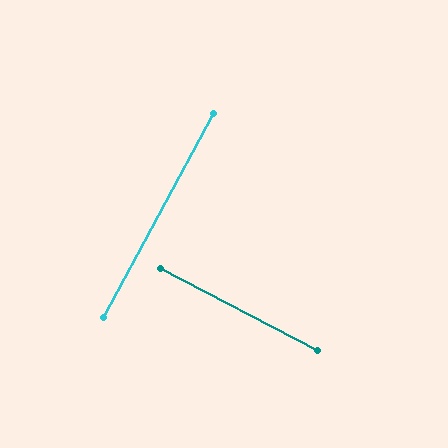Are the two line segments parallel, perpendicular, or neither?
Perpendicular — they meet at approximately 89°.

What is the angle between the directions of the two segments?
Approximately 89 degrees.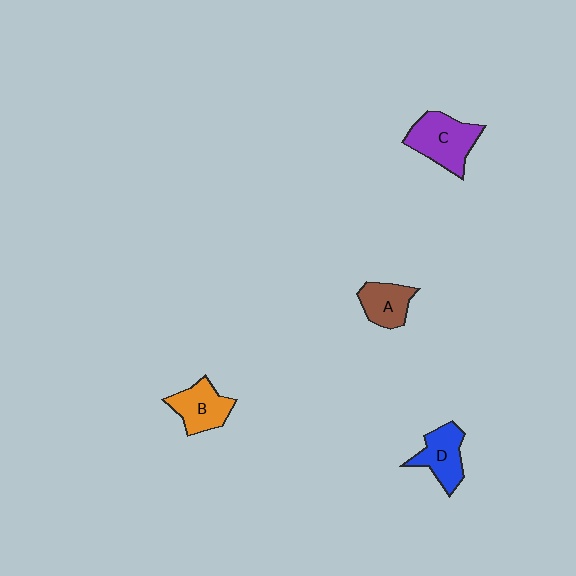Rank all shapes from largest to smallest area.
From largest to smallest: C (purple), B (orange), D (blue), A (brown).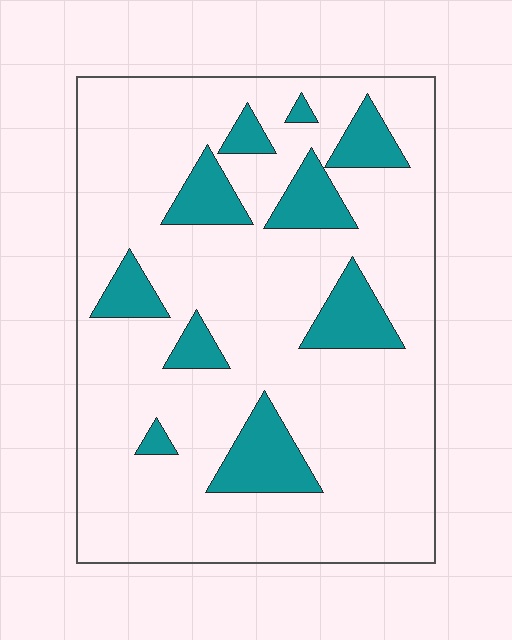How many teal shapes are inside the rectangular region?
10.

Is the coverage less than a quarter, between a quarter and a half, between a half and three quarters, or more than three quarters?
Less than a quarter.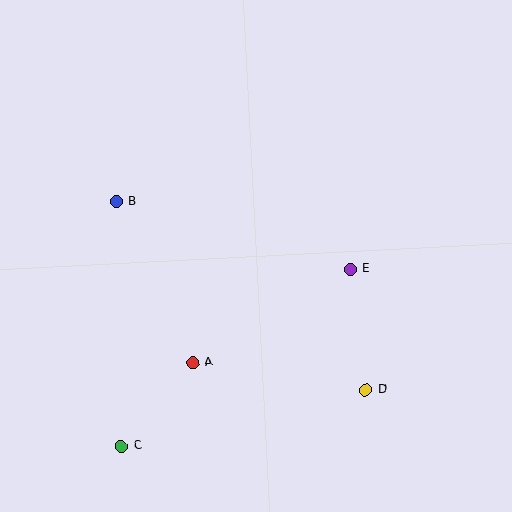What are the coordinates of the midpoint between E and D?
The midpoint between E and D is at (358, 330).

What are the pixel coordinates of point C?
Point C is at (121, 446).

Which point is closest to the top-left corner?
Point B is closest to the top-left corner.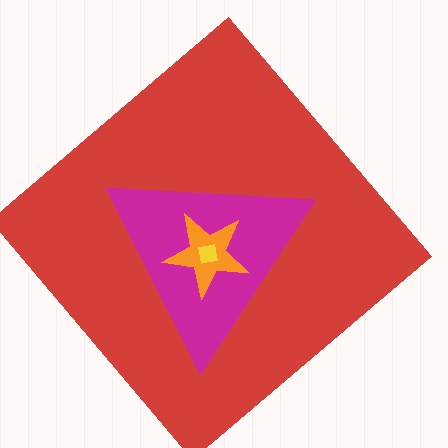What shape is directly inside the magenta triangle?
The orange star.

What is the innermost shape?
The yellow square.